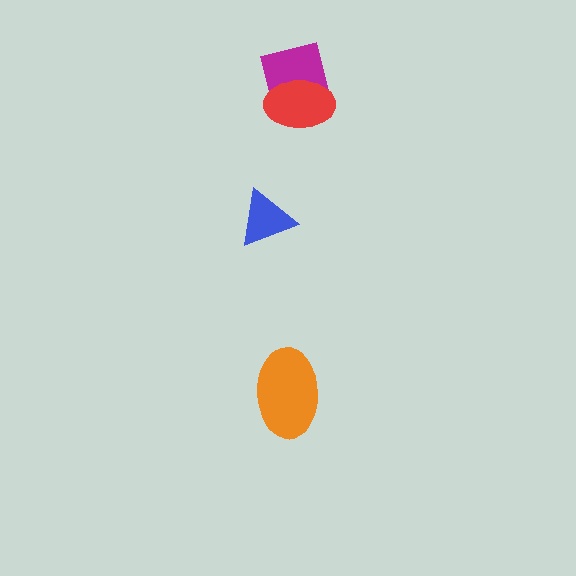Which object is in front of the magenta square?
The red ellipse is in front of the magenta square.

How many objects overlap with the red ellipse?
1 object overlaps with the red ellipse.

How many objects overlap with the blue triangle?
0 objects overlap with the blue triangle.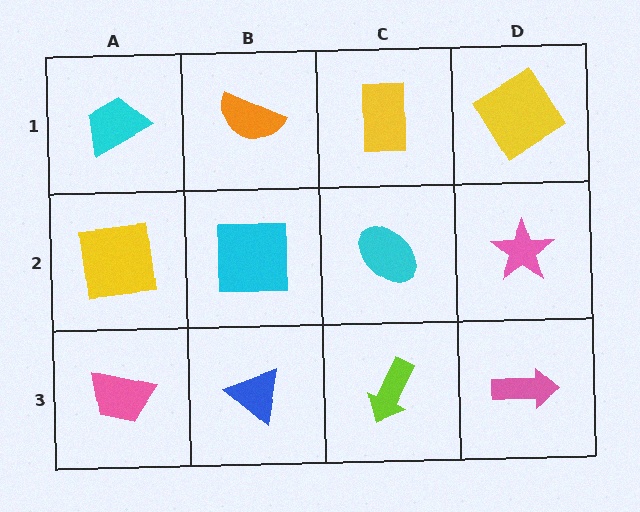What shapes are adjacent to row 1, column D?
A pink star (row 2, column D), a yellow rectangle (row 1, column C).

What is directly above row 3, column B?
A cyan square.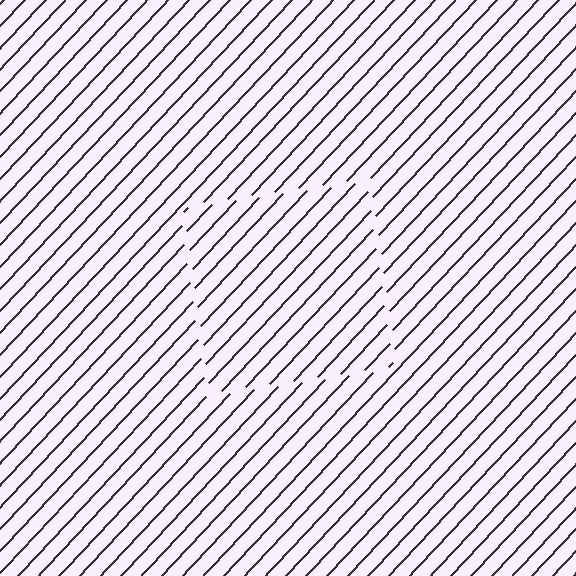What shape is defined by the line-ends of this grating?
An illusory square. The interior of the shape contains the same grating, shifted by half a period — the contour is defined by the phase discontinuity where line-ends from the inner and outer gratings abut.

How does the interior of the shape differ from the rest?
The interior of the shape contains the same grating, shifted by half a period — the contour is defined by the phase discontinuity where line-ends from the inner and outer gratings abut.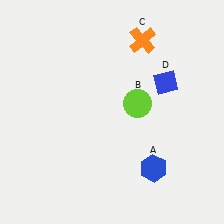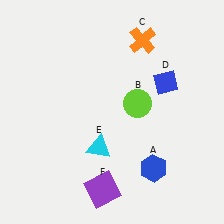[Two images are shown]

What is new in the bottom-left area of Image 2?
A cyan triangle (E) was added in the bottom-left area of Image 2.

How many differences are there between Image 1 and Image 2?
There are 2 differences between the two images.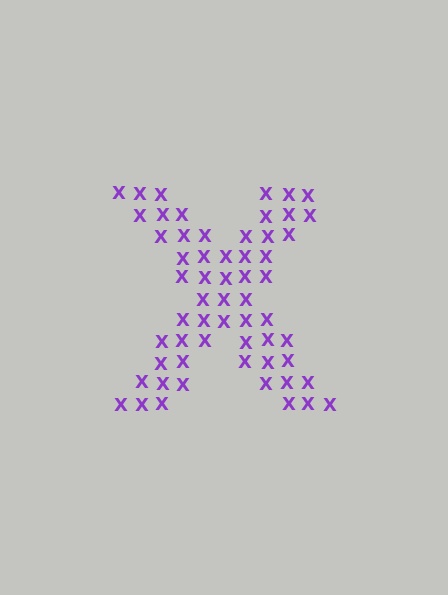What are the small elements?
The small elements are letter X's.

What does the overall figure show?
The overall figure shows the letter X.